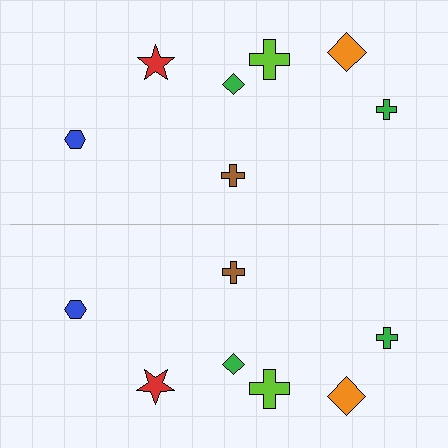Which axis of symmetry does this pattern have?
The pattern has a horizontal axis of symmetry running through the center of the image.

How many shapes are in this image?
There are 14 shapes in this image.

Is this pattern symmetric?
Yes, this pattern has bilateral (reflection) symmetry.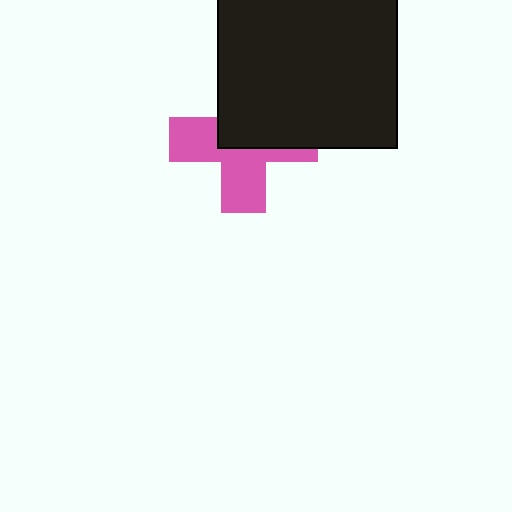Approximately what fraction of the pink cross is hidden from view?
Roughly 49% of the pink cross is hidden behind the black square.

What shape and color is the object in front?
The object in front is a black square.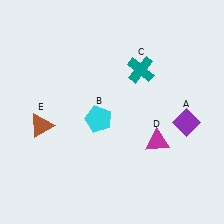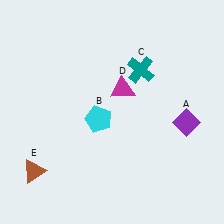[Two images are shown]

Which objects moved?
The objects that moved are: the magenta triangle (D), the brown triangle (E).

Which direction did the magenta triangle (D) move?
The magenta triangle (D) moved up.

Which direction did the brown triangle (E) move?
The brown triangle (E) moved down.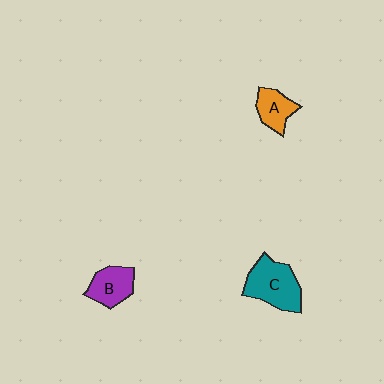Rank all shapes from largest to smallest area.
From largest to smallest: C (teal), B (purple), A (orange).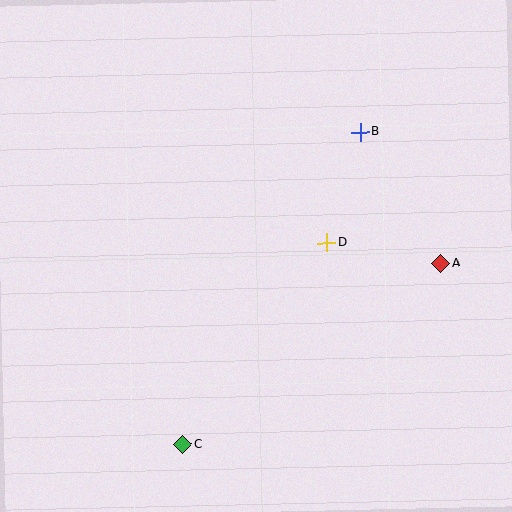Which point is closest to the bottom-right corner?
Point A is closest to the bottom-right corner.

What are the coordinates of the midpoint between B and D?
The midpoint between B and D is at (343, 187).